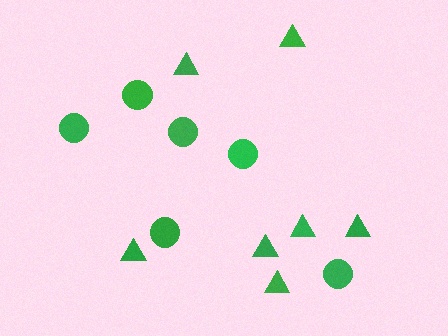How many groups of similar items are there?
There are 2 groups: one group of triangles (7) and one group of circles (6).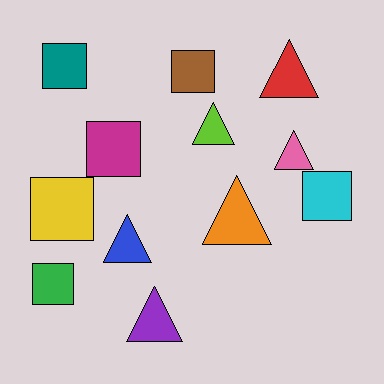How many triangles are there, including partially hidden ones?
There are 6 triangles.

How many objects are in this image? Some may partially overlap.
There are 12 objects.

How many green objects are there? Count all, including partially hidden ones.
There is 1 green object.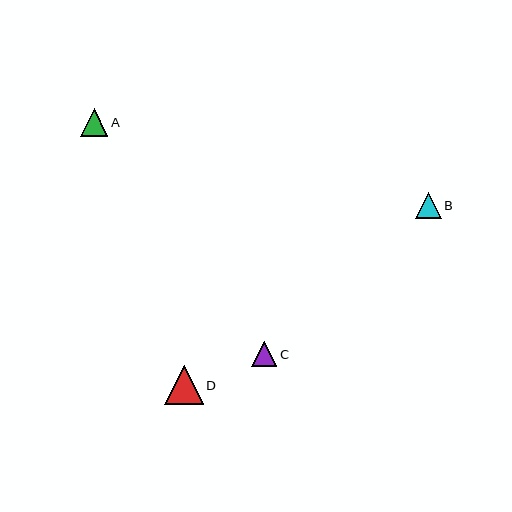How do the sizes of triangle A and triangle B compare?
Triangle A and triangle B are approximately the same size.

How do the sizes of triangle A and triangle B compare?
Triangle A and triangle B are approximately the same size.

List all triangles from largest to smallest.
From largest to smallest: D, A, B, C.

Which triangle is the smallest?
Triangle C is the smallest with a size of approximately 25 pixels.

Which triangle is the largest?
Triangle D is the largest with a size of approximately 39 pixels.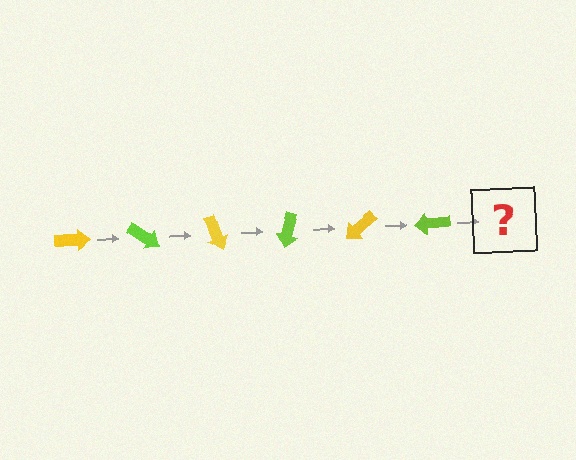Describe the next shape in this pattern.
It should be a yellow arrow, rotated 210 degrees from the start.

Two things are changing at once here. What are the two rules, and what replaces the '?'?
The two rules are that it rotates 35 degrees each step and the color cycles through yellow and lime. The '?' should be a yellow arrow, rotated 210 degrees from the start.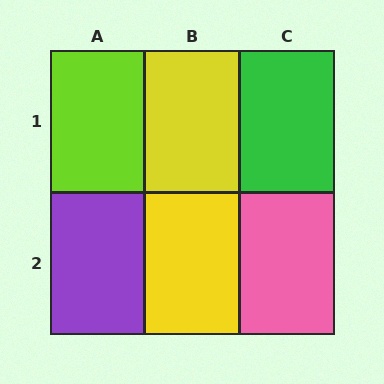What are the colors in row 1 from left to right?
Lime, yellow, green.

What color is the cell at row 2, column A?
Purple.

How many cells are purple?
1 cell is purple.